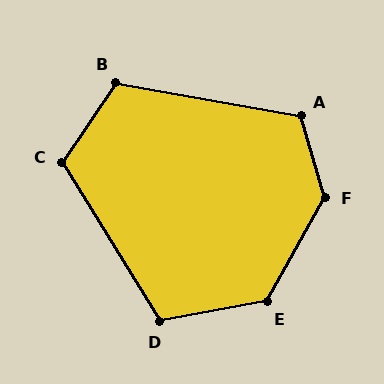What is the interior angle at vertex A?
Approximately 116 degrees (obtuse).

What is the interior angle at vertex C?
Approximately 115 degrees (obtuse).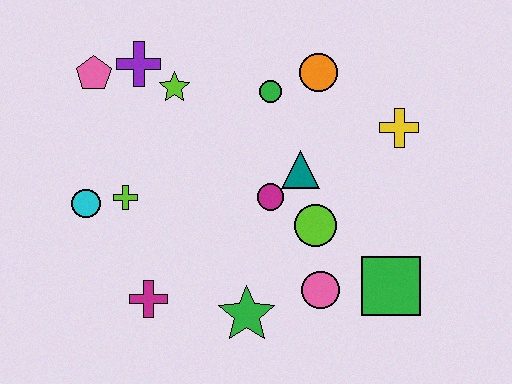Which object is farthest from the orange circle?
The magenta cross is farthest from the orange circle.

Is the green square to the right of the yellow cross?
No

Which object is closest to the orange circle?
The green circle is closest to the orange circle.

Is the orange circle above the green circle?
Yes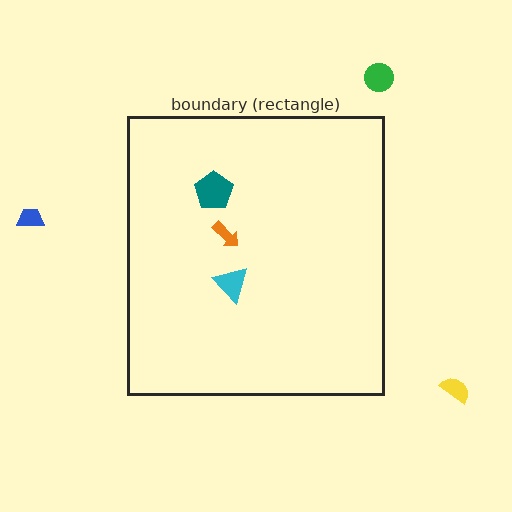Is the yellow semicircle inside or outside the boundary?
Outside.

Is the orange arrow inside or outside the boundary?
Inside.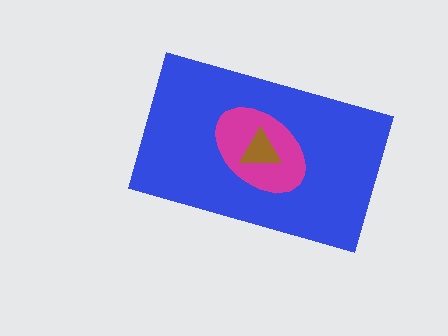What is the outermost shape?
The blue rectangle.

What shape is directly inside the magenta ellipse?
The brown triangle.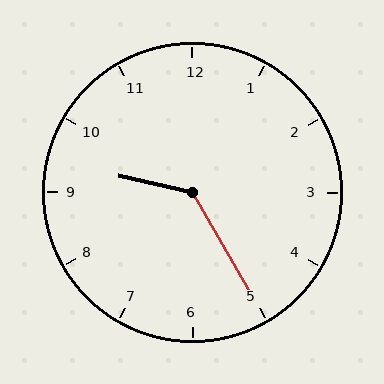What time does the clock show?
9:25.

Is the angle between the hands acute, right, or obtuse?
It is obtuse.